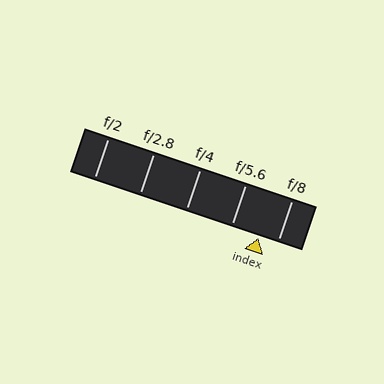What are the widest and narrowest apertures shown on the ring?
The widest aperture shown is f/2 and the narrowest is f/8.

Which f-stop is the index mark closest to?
The index mark is closest to f/8.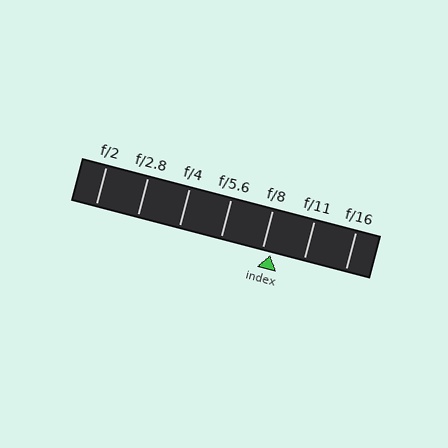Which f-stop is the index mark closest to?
The index mark is closest to f/8.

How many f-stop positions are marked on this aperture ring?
There are 7 f-stop positions marked.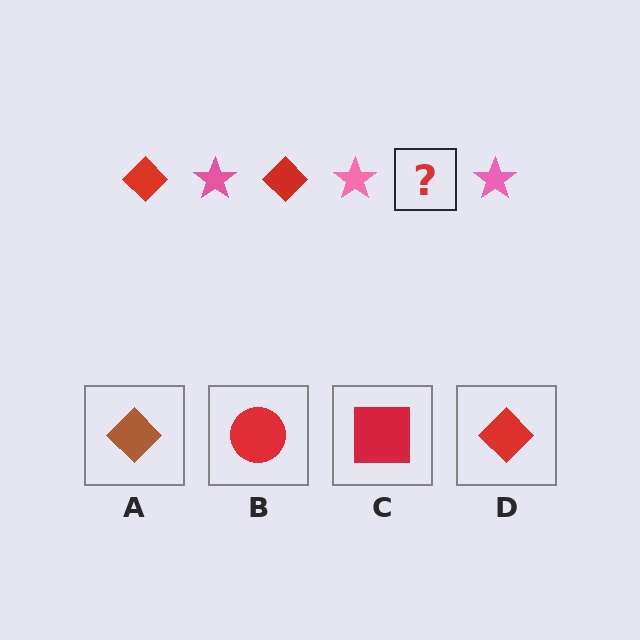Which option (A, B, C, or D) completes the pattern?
D.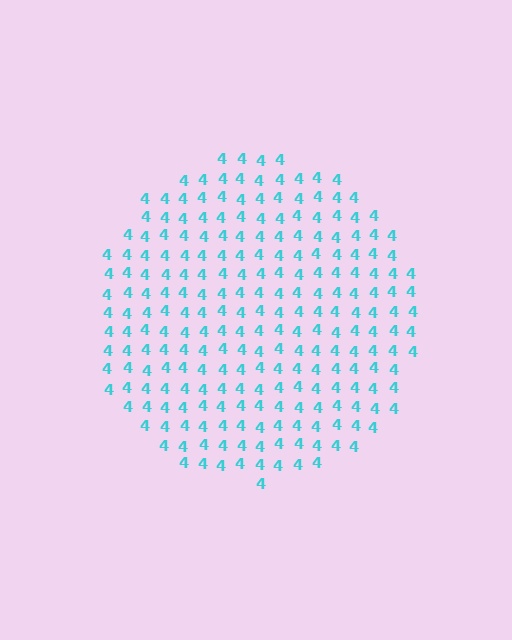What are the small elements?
The small elements are digit 4's.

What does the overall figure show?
The overall figure shows a circle.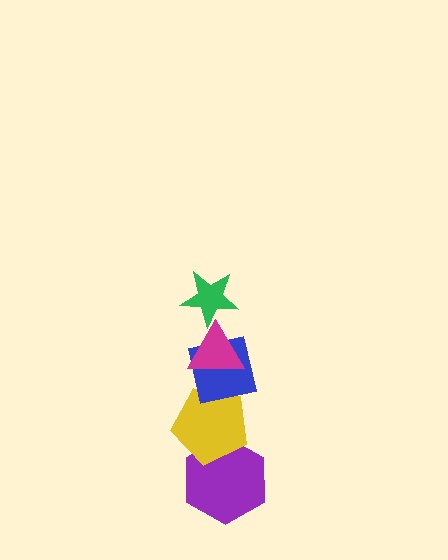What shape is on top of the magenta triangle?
The green star is on top of the magenta triangle.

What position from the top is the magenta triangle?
The magenta triangle is 2nd from the top.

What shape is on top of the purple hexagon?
The yellow pentagon is on top of the purple hexagon.